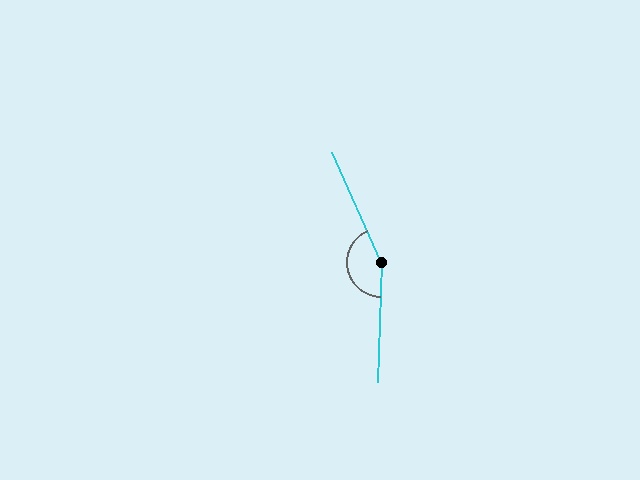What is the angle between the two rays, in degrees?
Approximately 154 degrees.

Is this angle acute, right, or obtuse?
It is obtuse.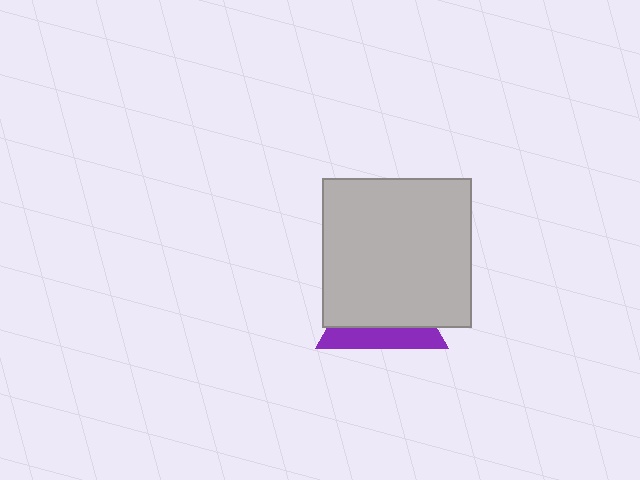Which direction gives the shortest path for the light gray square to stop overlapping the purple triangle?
Moving up gives the shortest separation.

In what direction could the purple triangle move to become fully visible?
The purple triangle could move down. That would shift it out from behind the light gray square entirely.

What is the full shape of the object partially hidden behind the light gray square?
The partially hidden object is a purple triangle.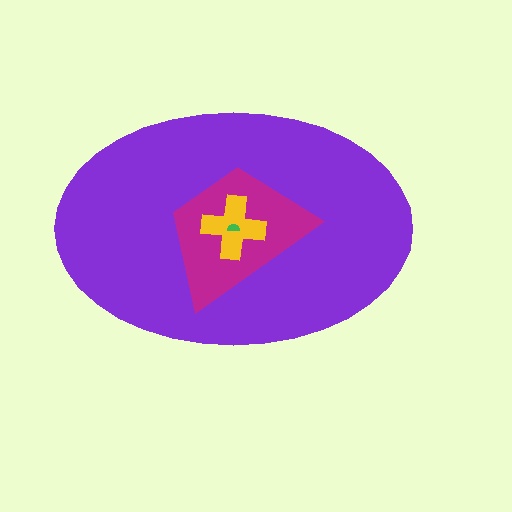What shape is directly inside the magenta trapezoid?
The yellow cross.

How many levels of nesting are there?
4.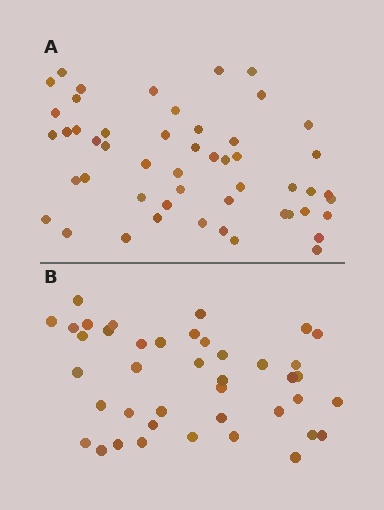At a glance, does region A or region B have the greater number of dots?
Region A (the top region) has more dots.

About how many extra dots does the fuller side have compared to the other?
Region A has roughly 10 or so more dots than region B.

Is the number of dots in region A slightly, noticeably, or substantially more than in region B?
Region A has only slightly more — the two regions are fairly close. The ratio is roughly 1.2 to 1.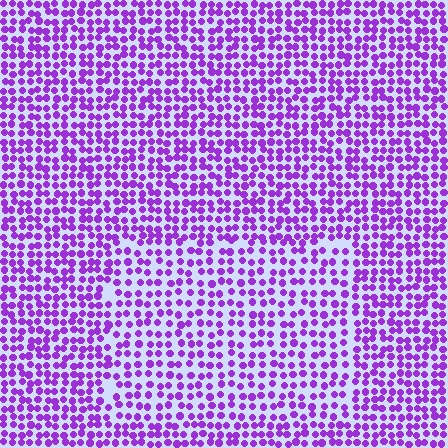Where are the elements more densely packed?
The elements are more densely packed outside the rectangle boundary.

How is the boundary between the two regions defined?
The boundary is defined by a change in element density (approximately 1.4x ratio). All elements are the same color, size, and shape.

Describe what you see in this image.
The image contains small purple elements arranged at two different densities. A rectangle-shaped region is visible where the elements are less densely packed than the surrounding area.